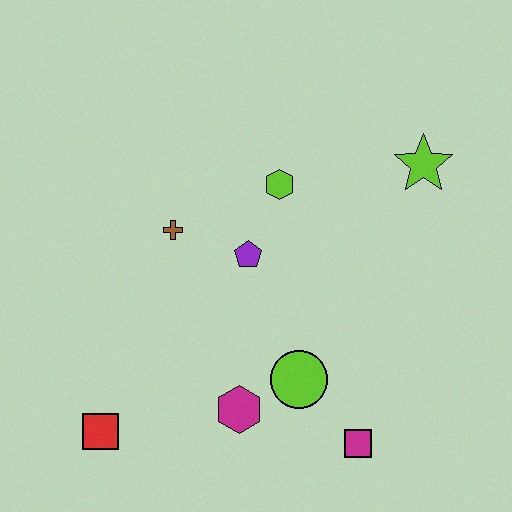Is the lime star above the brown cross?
Yes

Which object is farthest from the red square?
The lime star is farthest from the red square.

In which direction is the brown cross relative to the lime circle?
The brown cross is above the lime circle.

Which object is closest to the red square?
The magenta hexagon is closest to the red square.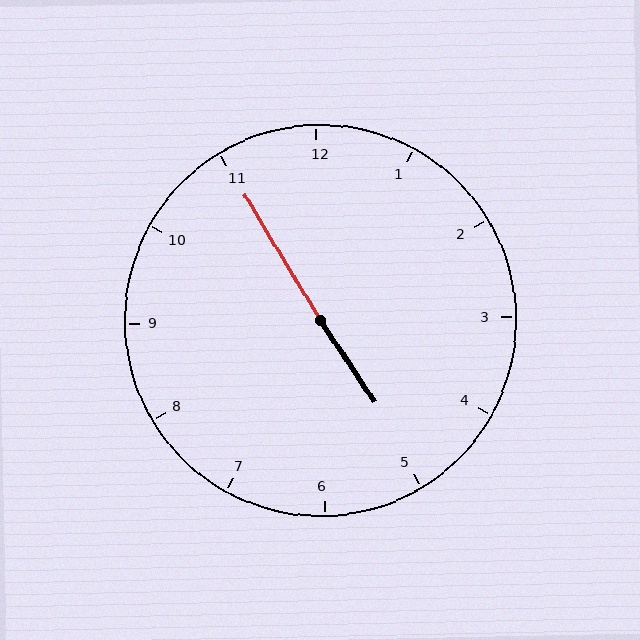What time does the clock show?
4:55.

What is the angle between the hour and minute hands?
Approximately 178 degrees.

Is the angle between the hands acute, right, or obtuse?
It is obtuse.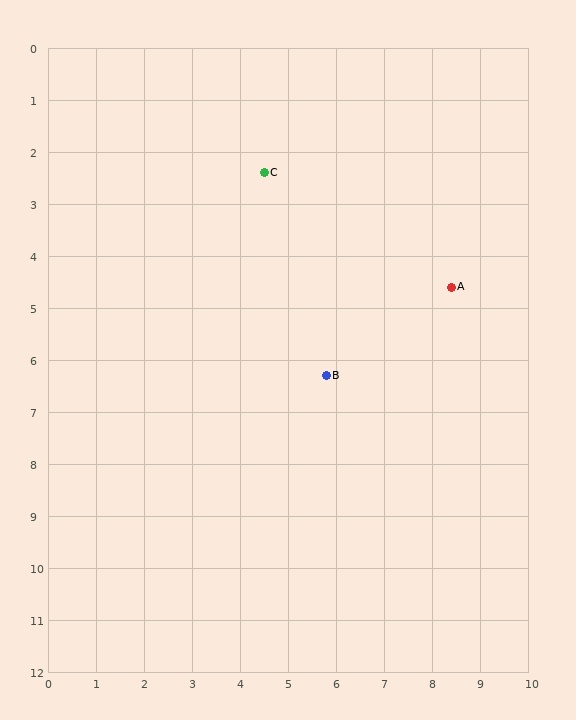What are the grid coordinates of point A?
Point A is at approximately (8.4, 4.6).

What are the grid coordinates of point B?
Point B is at approximately (5.8, 6.3).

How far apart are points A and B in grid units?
Points A and B are about 3.1 grid units apart.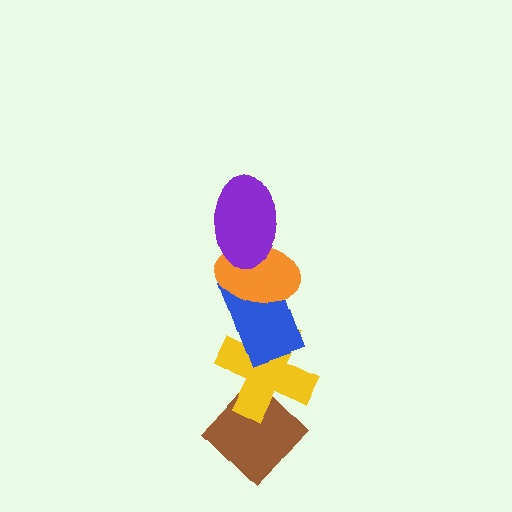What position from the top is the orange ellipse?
The orange ellipse is 2nd from the top.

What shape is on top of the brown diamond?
The yellow cross is on top of the brown diamond.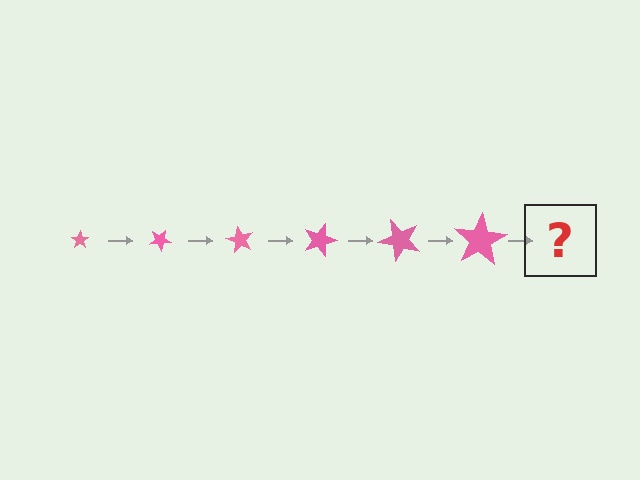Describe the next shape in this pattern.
It should be a star, larger than the previous one and rotated 180 degrees from the start.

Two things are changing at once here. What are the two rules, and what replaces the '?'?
The two rules are that the star grows larger each step and it rotates 30 degrees each step. The '?' should be a star, larger than the previous one and rotated 180 degrees from the start.